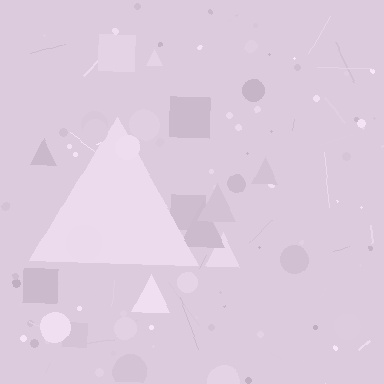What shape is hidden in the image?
A triangle is hidden in the image.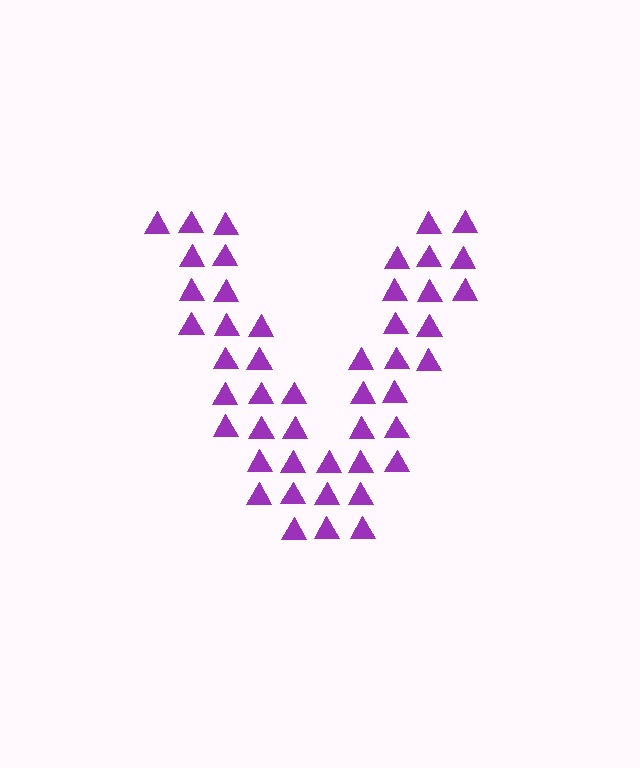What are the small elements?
The small elements are triangles.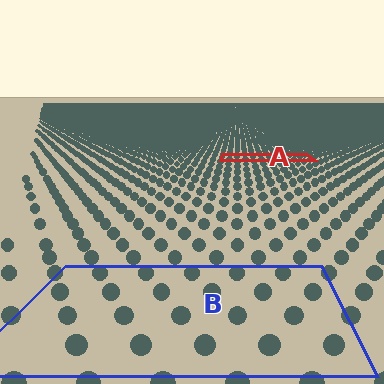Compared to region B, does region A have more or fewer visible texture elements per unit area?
Region A has more texture elements per unit area — they are packed more densely because it is farther away.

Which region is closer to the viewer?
Region B is closer. The texture elements there are larger and more spread out.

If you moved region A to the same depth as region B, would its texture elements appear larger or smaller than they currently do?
They would appear larger. At a closer depth, the same texture elements are projected at a bigger on-screen size.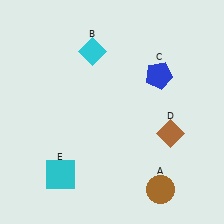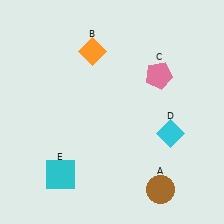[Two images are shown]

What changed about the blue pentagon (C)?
In Image 1, C is blue. In Image 2, it changed to pink.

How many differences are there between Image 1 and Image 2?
There are 3 differences between the two images.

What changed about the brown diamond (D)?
In Image 1, D is brown. In Image 2, it changed to cyan.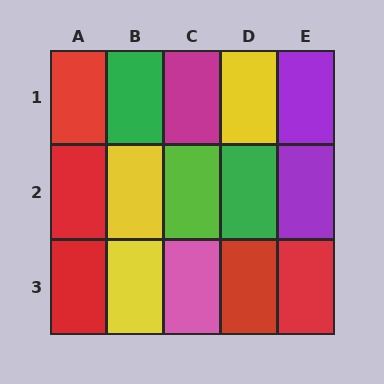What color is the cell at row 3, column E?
Red.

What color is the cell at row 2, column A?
Red.